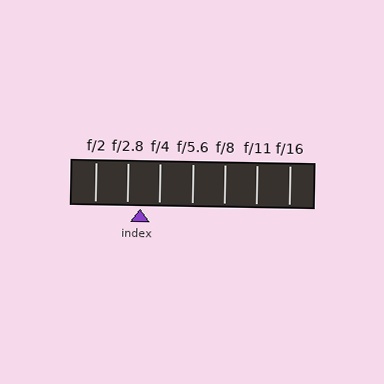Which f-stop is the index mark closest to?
The index mark is closest to f/2.8.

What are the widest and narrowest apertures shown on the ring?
The widest aperture shown is f/2 and the narrowest is f/16.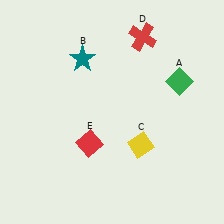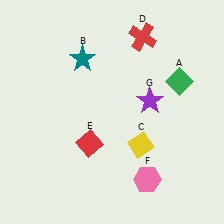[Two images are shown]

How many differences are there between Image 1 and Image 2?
There are 2 differences between the two images.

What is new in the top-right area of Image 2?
A purple star (G) was added in the top-right area of Image 2.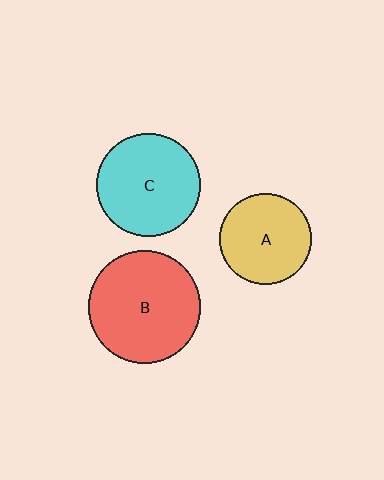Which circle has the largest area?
Circle B (red).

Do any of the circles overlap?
No, none of the circles overlap.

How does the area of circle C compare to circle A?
Approximately 1.3 times.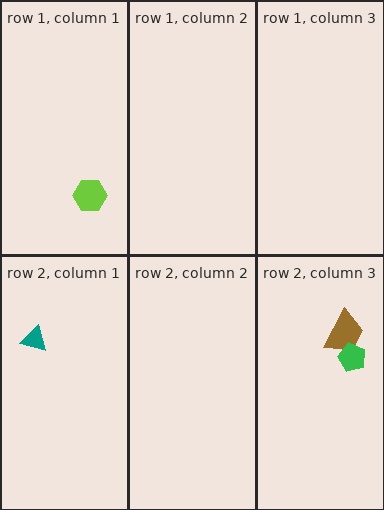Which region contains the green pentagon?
The row 2, column 3 region.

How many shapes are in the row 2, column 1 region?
1.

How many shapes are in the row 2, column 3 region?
2.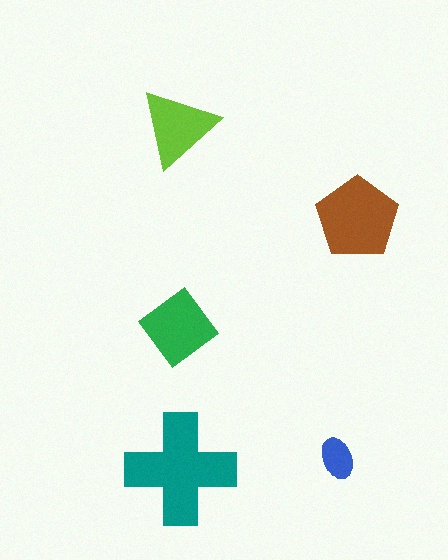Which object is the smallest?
The blue ellipse.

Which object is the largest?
The teal cross.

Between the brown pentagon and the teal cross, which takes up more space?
The teal cross.